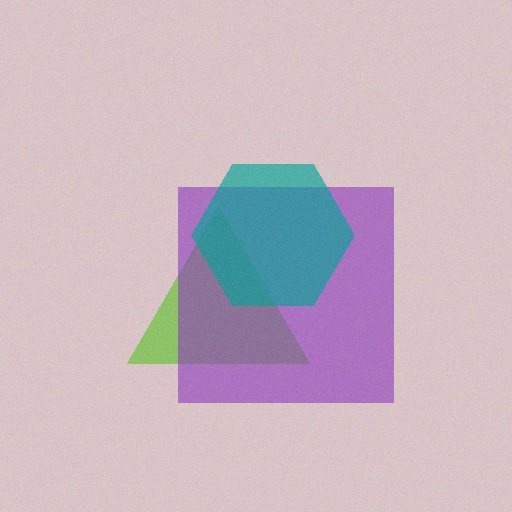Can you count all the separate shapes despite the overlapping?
Yes, there are 3 separate shapes.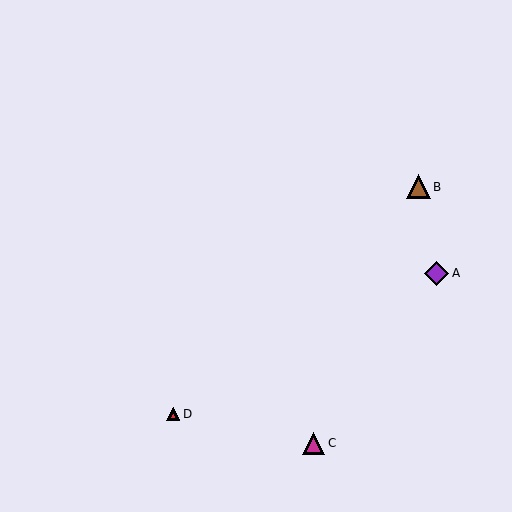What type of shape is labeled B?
Shape B is a brown triangle.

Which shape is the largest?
The purple diamond (labeled A) is the largest.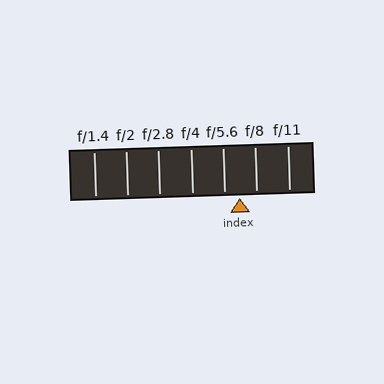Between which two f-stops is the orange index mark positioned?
The index mark is between f/5.6 and f/8.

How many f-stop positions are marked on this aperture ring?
There are 7 f-stop positions marked.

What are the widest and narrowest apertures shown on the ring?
The widest aperture shown is f/1.4 and the narrowest is f/11.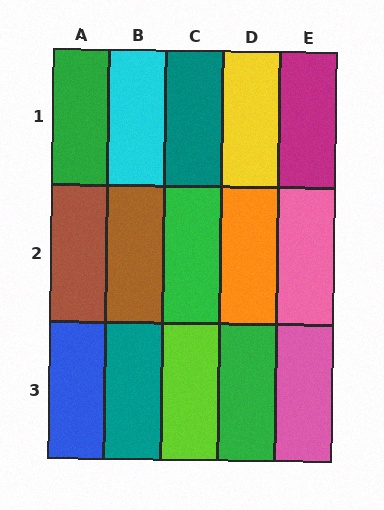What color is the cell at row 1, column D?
Yellow.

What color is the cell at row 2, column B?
Brown.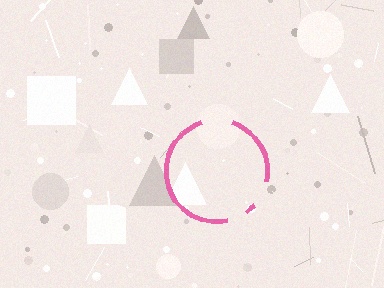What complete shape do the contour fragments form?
The contour fragments form a circle.